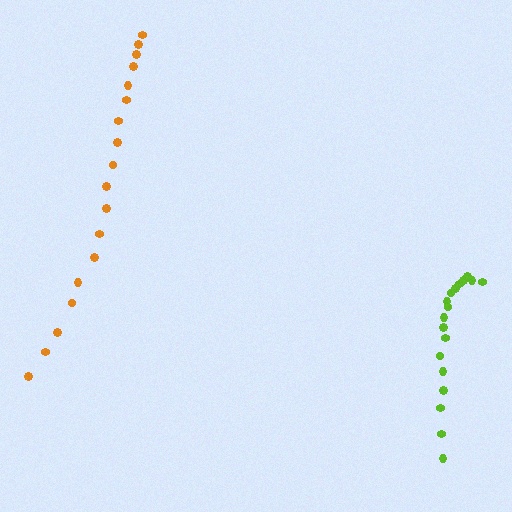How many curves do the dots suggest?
There are 2 distinct paths.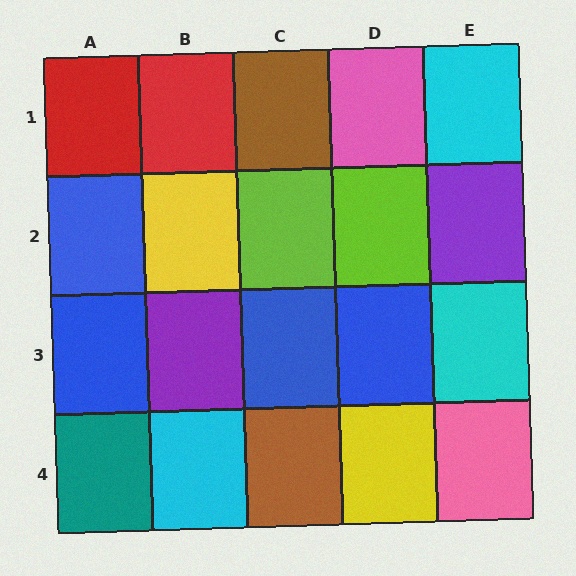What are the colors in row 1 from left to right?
Red, red, brown, pink, cyan.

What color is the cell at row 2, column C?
Lime.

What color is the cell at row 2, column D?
Lime.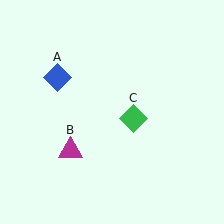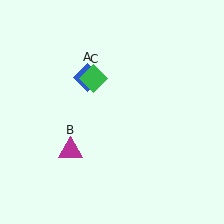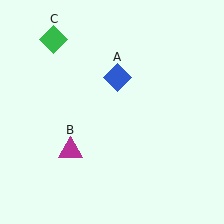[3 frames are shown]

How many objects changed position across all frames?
2 objects changed position: blue diamond (object A), green diamond (object C).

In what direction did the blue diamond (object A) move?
The blue diamond (object A) moved right.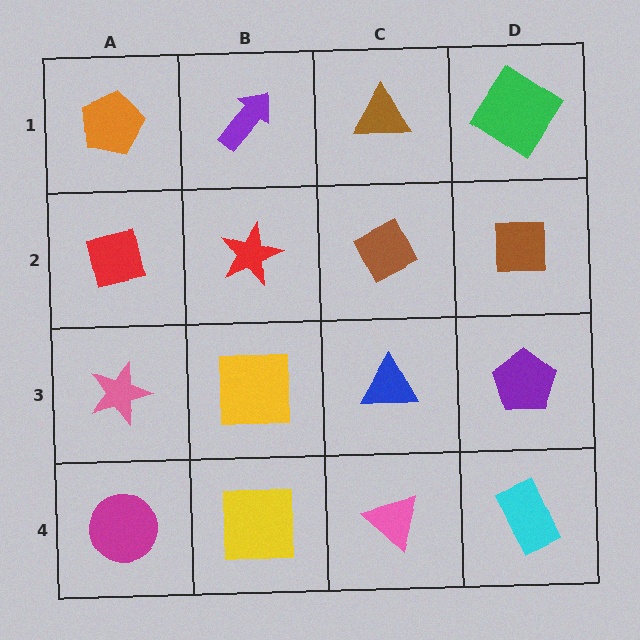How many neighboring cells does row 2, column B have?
4.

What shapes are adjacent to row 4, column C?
A blue triangle (row 3, column C), a yellow square (row 4, column B), a cyan rectangle (row 4, column D).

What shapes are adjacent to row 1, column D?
A brown square (row 2, column D), a brown triangle (row 1, column C).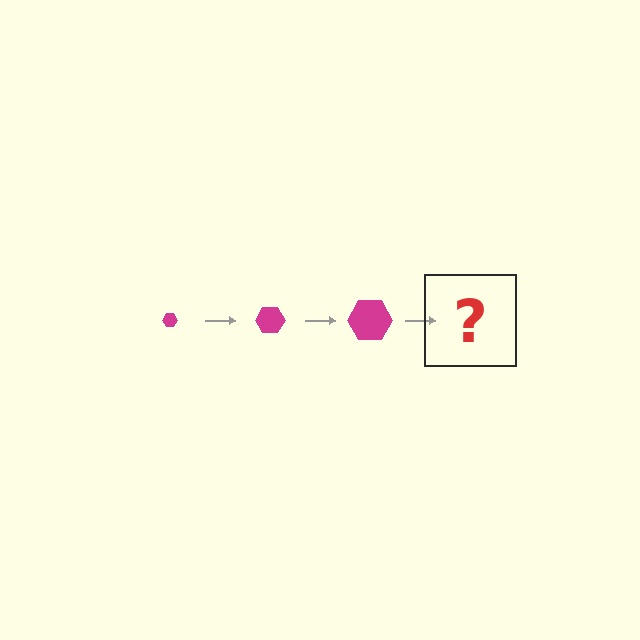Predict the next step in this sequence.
The next step is a magenta hexagon, larger than the previous one.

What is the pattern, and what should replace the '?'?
The pattern is that the hexagon gets progressively larger each step. The '?' should be a magenta hexagon, larger than the previous one.